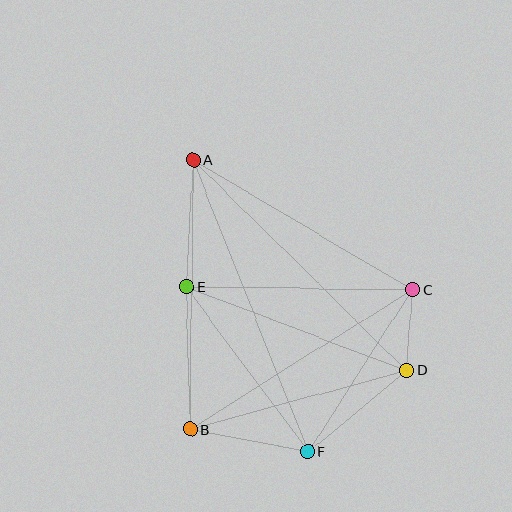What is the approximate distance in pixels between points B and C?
The distance between B and C is approximately 262 pixels.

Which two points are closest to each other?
Points C and D are closest to each other.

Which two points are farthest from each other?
Points A and F are farthest from each other.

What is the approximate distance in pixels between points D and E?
The distance between D and E is approximately 236 pixels.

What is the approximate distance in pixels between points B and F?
The distance between B and F is approximately 120 pixels.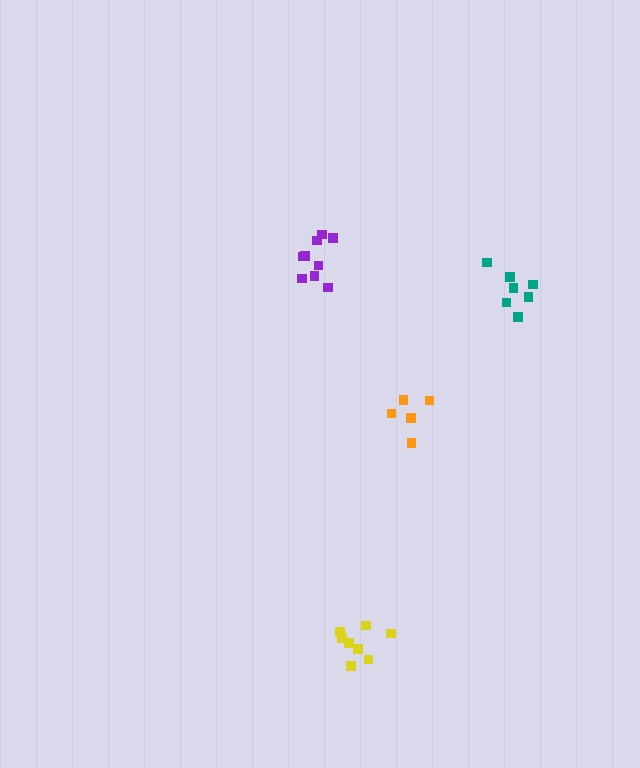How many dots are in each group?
Group 1: 7 dots, Group 2: 5 dots, Group 3: 8 dots, Group 4: 9 dots (29 total).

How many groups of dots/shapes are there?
There are 4 groups.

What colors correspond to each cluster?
The clusters are colored: teal, orange, yellow, purple.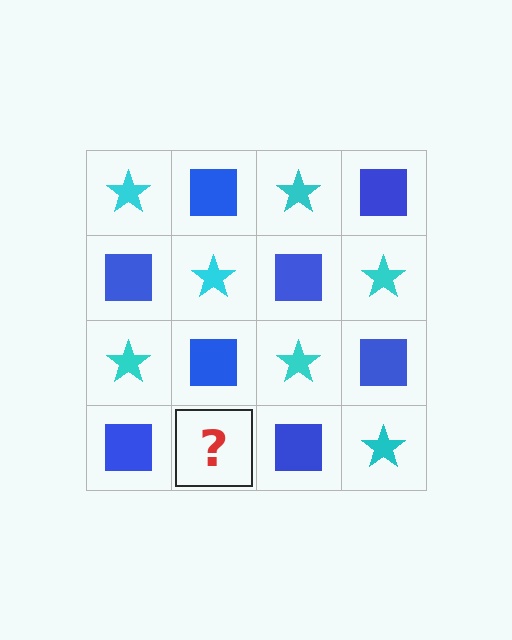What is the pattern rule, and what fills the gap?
The rule is that it alternates cyan star and blue square in a checkerboard pattern. The gap should be filled with a cyan star.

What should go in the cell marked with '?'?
The missing cell should contain a cyan star.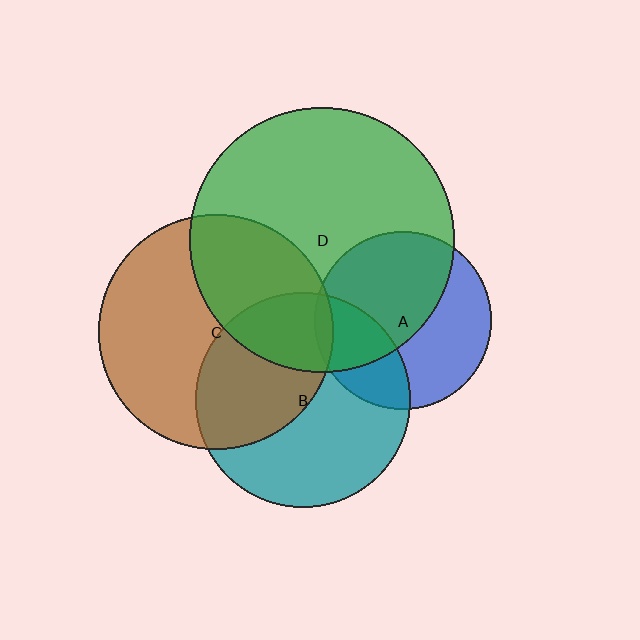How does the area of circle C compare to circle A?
Approximately 1.7 times.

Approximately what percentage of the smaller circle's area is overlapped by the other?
Approximately 55%.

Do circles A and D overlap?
Yes.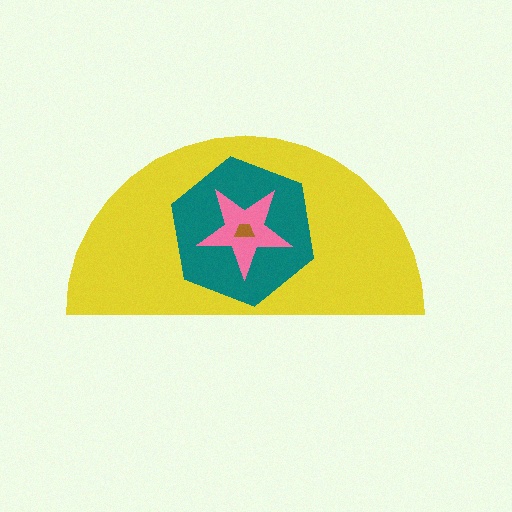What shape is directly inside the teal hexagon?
The pink star.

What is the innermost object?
The brown trapezoid.